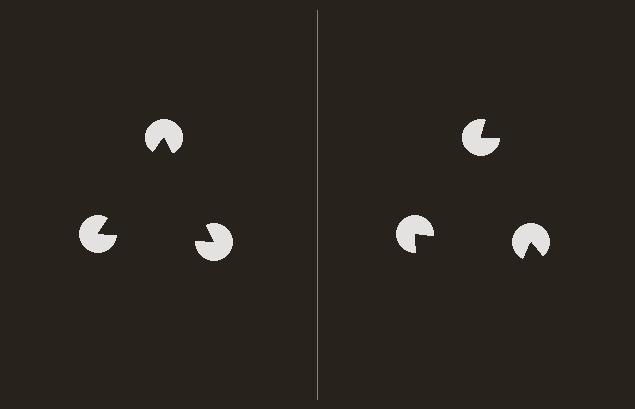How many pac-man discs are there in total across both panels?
6 — 3 on each side.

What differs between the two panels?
The pac-man discs are positioned identically on both sides; only the wedge orientations differ. On the left they align to a triangle; on the right they are misaligned.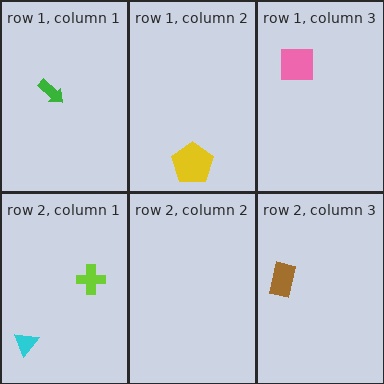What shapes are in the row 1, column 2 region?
The yellow pentagon.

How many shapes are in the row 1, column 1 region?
1.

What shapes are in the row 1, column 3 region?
The pink square.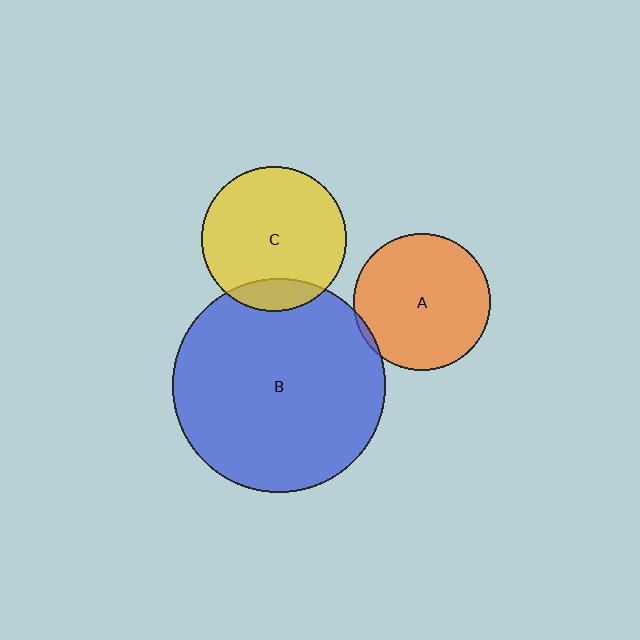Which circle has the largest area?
Circle B (blue).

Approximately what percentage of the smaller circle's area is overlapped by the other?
Approximately 15%.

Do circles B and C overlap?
Yes.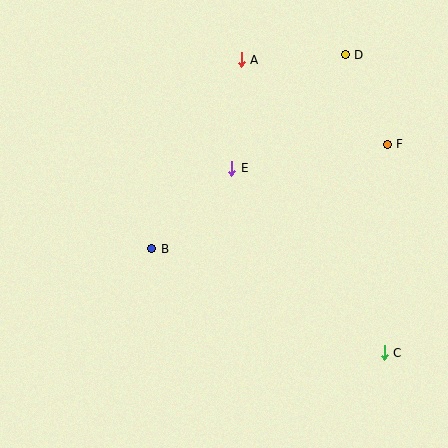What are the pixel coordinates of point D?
Point D is at (345, 55).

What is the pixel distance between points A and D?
The distance between A and D is 104 pixels.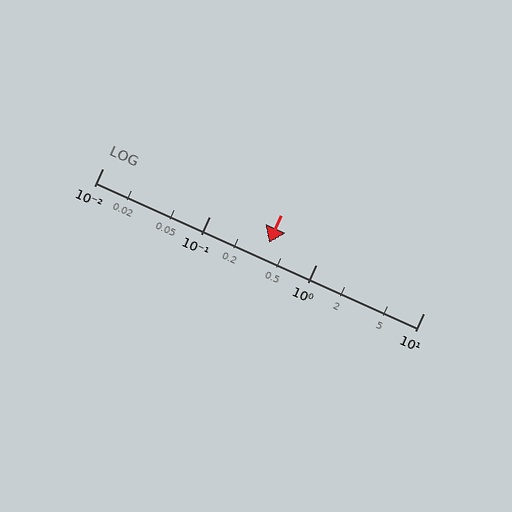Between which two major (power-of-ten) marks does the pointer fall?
The pointer is between 0.1 and 1.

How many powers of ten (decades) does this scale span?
The scale spans 3 decades, from 0.01 to 10.